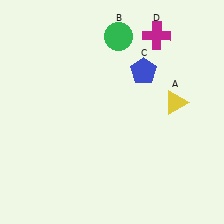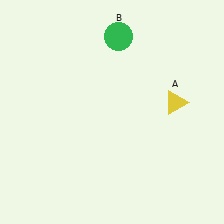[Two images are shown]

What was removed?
The blue pentagon (C), the magenta cross (D) were removed in Image 2.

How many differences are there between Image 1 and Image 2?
There are 2 differences between the two images.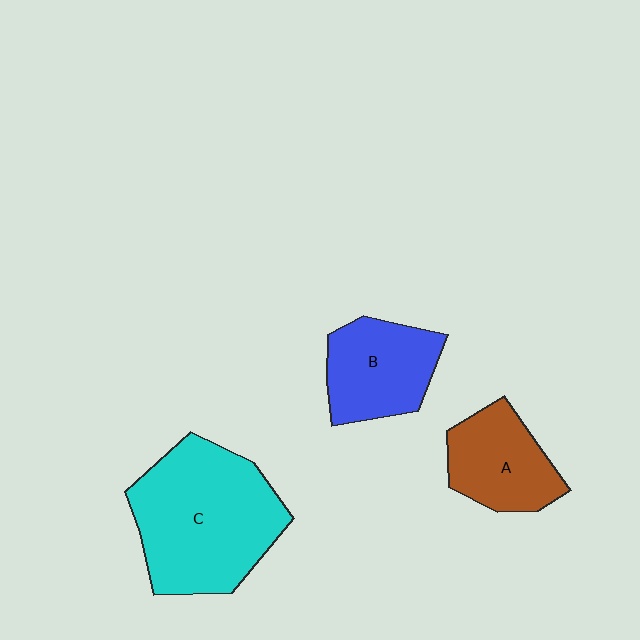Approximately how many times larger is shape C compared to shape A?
Approximately 2.0 times.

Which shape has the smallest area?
Shape A (brown).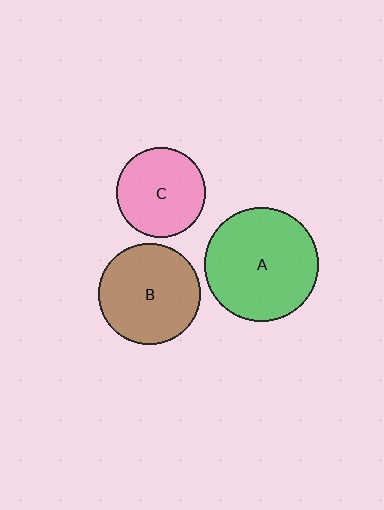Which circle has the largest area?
Circle A (green).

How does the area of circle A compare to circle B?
Approximately 1.2 times.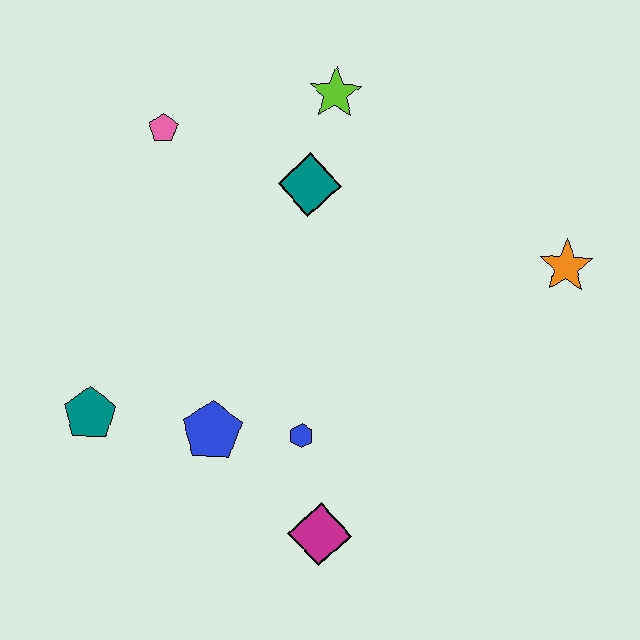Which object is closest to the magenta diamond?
The blue hexagon is closest to the magenta diamond.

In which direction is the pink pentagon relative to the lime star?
The pink pentagon is to the left of the lime star.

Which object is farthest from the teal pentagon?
The orange star is farthest from the teal pentagon.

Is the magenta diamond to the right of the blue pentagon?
Yes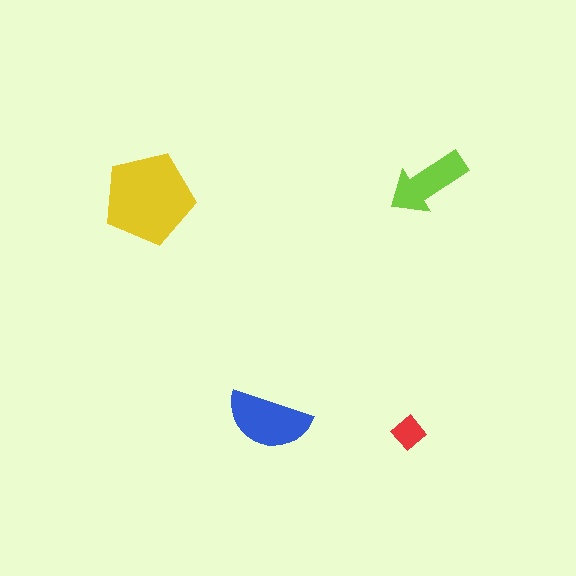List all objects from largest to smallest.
The yellow pentagon, the blue semicircle, the lime arrow, the red diamond.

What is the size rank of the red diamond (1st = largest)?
4th.